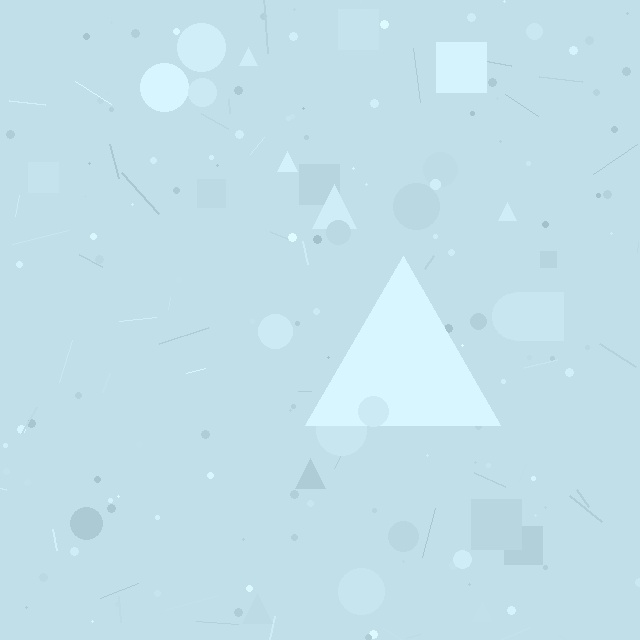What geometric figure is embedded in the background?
A triangle is embedded in the background.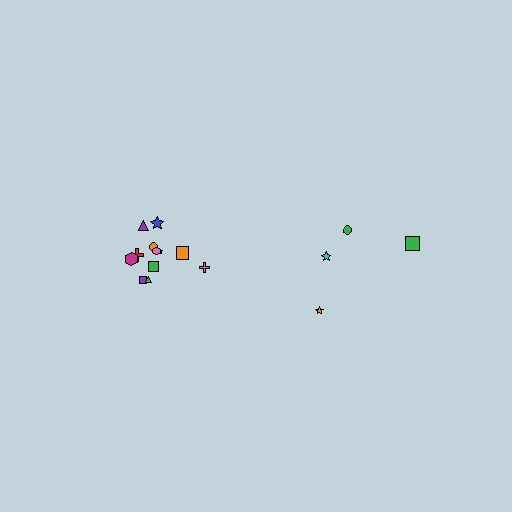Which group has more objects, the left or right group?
The left group.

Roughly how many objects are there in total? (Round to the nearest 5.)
Roughly 15 objects in total.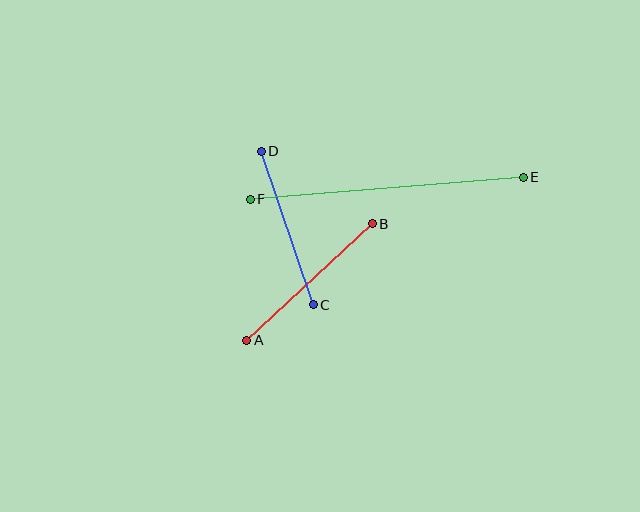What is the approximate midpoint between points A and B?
The midpoint is at approximately (310, 282) pixels.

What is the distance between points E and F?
The distance is approximately 274 pixels.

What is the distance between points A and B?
The distance is approximately 171 pixels.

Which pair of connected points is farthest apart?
Points E and F are farthest apart.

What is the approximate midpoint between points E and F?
The midpoint is at approximately (387, 188) pixels.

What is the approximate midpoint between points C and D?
The midpoint is at approximately (287, 228) pixels.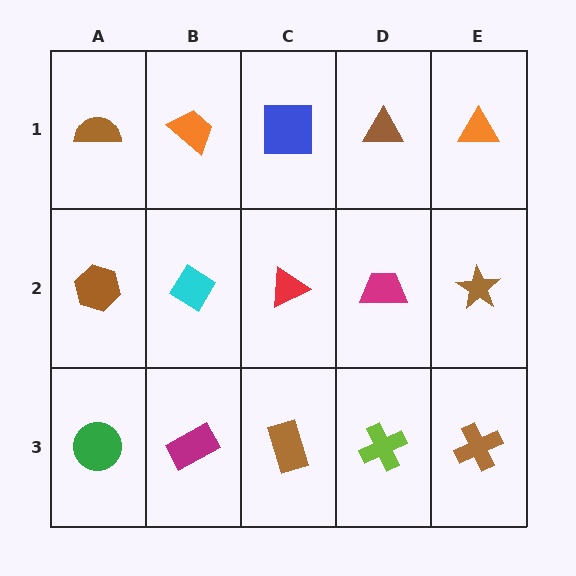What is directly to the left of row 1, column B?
A brown semicircle.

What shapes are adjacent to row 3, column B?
A cyan diamond (row 2, column B), a green circle (row 3, column A), a brown rectangle (row 3, column C).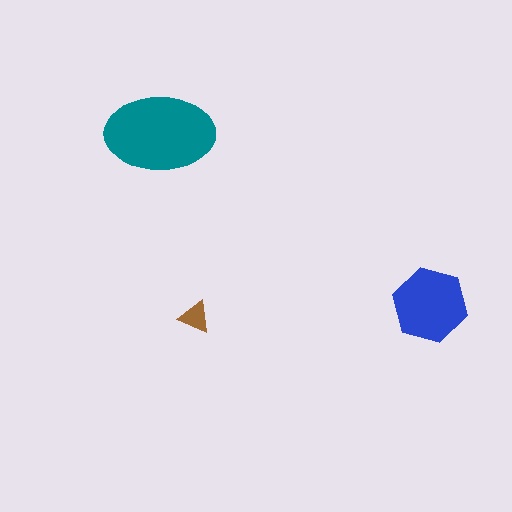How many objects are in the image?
There are 3 objects in the image.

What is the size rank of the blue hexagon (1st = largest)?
2nd.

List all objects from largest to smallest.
The teal ellipse, the blue hexagon, the brown triangle.